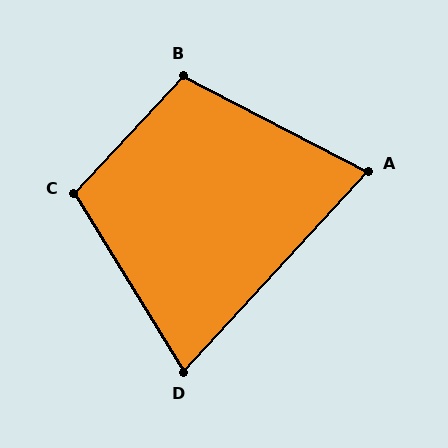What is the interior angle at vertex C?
Approximately 105 degrees (obtuse).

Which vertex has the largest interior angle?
B, at approximately 106 degrees.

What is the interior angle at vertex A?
Approximately 75 degrees (acute).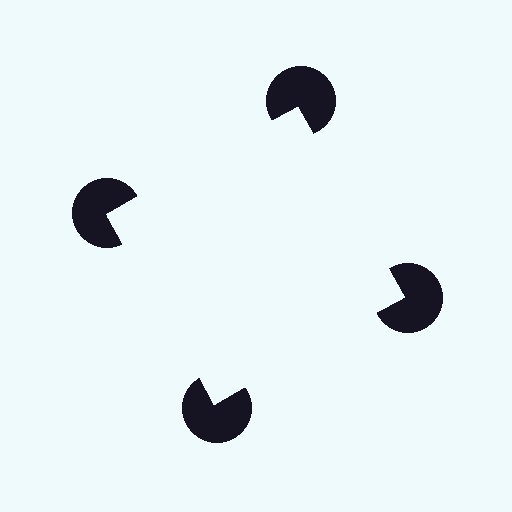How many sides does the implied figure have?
4 sides.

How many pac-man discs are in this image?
There are 4 — one at each vertex of the illusory square.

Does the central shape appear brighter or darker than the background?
It typically appears slightly brighter than the background, even though no actual brightness change is drawn.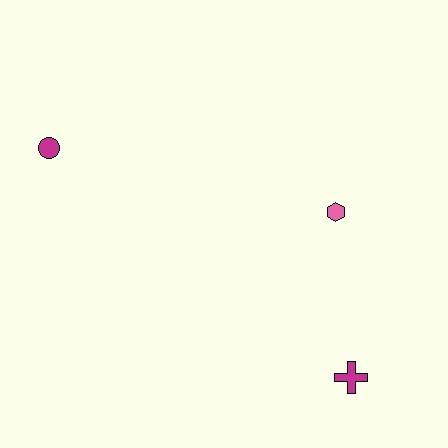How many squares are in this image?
There are no squares.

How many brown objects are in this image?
There are no brown objects.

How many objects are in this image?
There are 3 objects.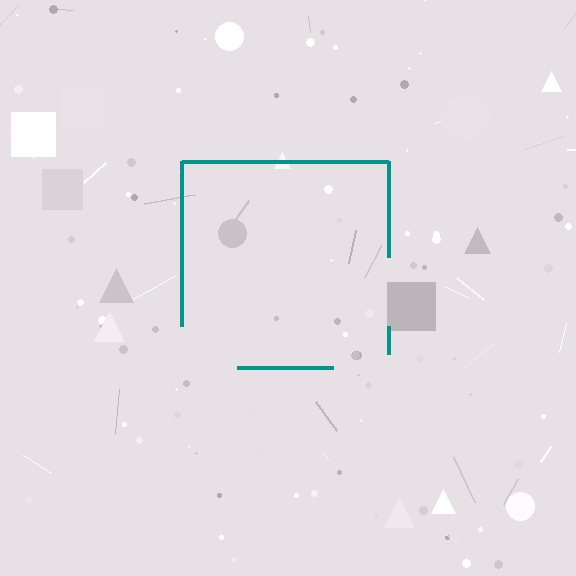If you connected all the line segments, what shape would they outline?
They would outline a square.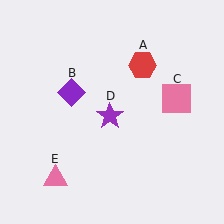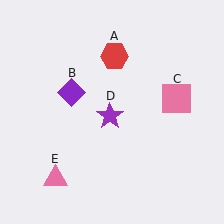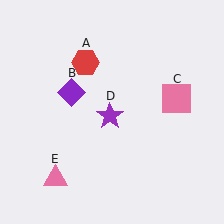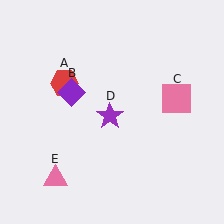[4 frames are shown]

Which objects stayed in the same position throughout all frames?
Purple diamond (object B) and pink square (object C) and purple star (object D) and pink triangle (object E) remained stationary.